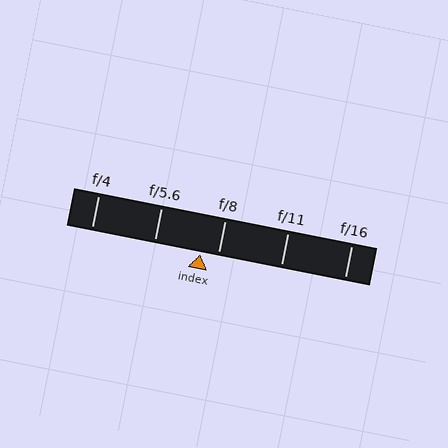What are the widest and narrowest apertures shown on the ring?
The widest aperture shown is f/4 and the narrowest is f/16.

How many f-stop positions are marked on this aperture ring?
There are 5 f-stop positions marked.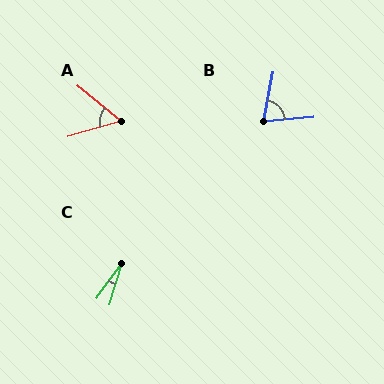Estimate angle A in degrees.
Approximately 55 degrees.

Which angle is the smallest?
C, at approximately 19 degrees.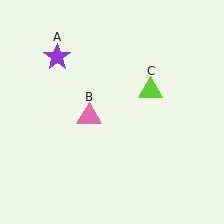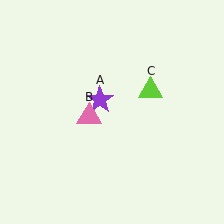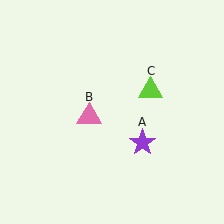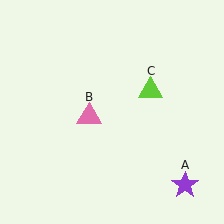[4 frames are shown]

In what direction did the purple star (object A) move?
The purple star (object A) moved down and to the right.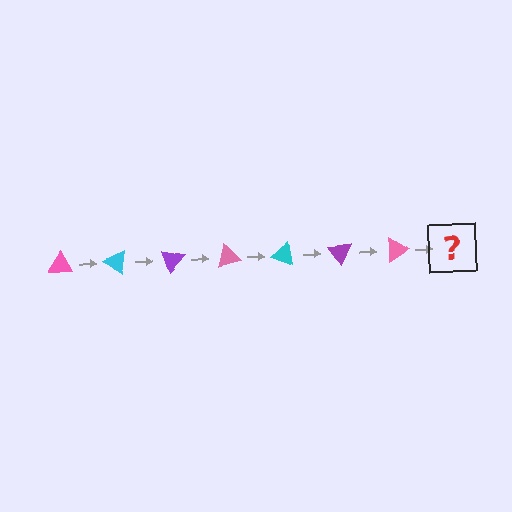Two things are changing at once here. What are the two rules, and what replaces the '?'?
The two rules are that it rotates 35 degrees each step and the color cycles through pink, cyan, and purple. The '?' should be a cyan triangle, rotated 245 degrees from the start.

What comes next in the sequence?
The next element should be a cyan triangle, rotated 245 degrees from the start.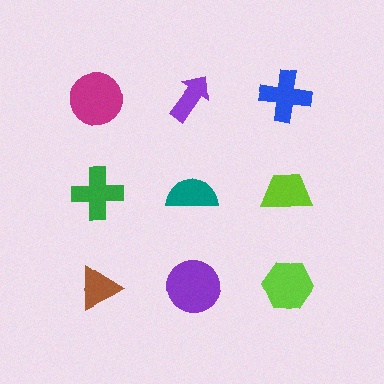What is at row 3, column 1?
A brown triangle.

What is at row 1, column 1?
A magenta circle.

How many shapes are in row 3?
3 shapes.